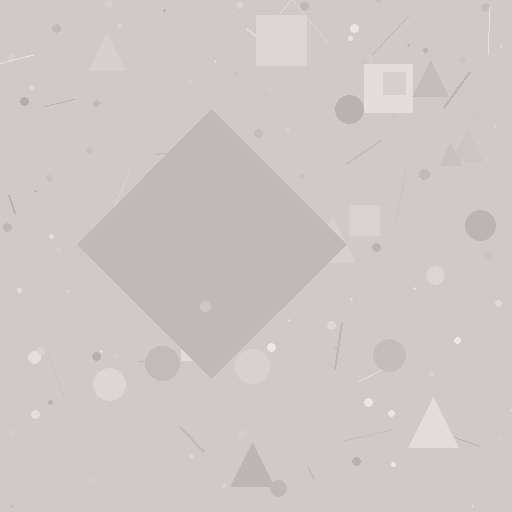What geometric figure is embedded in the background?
A diamond is embedded in the background.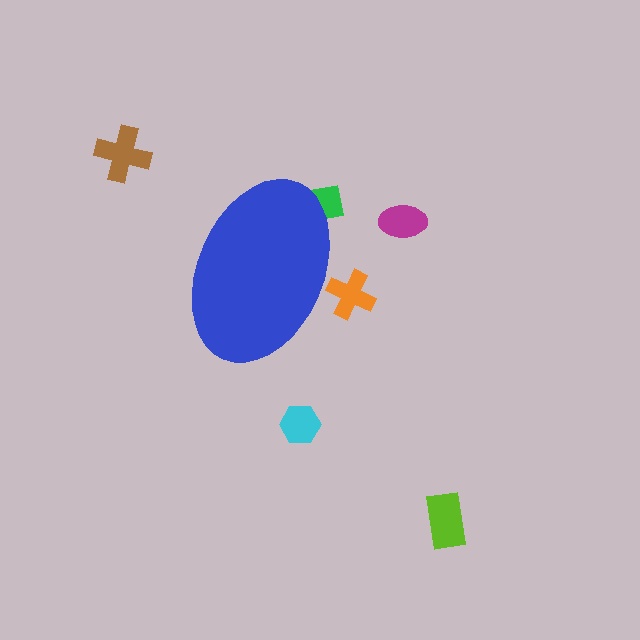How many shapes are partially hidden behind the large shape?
2 shapes are partially hidden.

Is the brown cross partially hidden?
No, the brown cross is fully visible.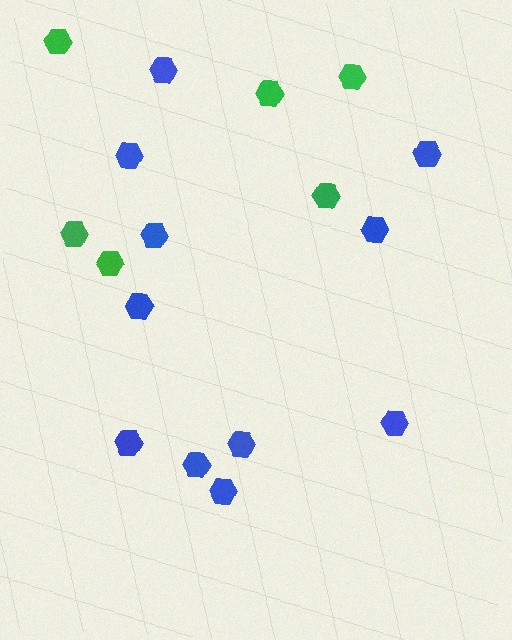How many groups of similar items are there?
There are 2 groups: one group of blue hexagons (11) and one group of green hexagons (6).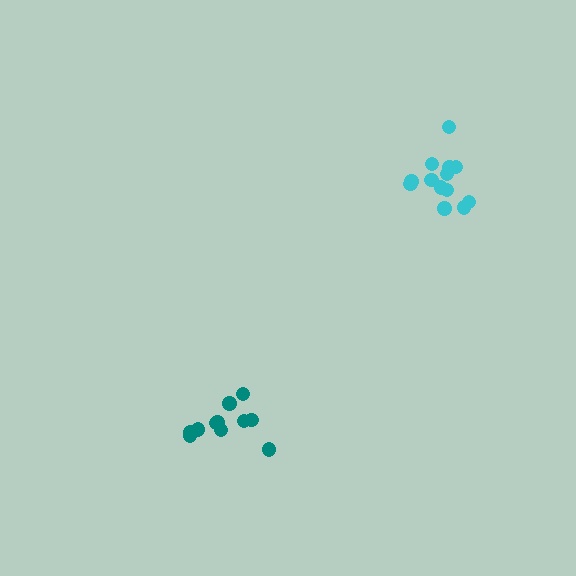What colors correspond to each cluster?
The clusters are colored: cyan, teal.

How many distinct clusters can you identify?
There are 2 distinct clusters.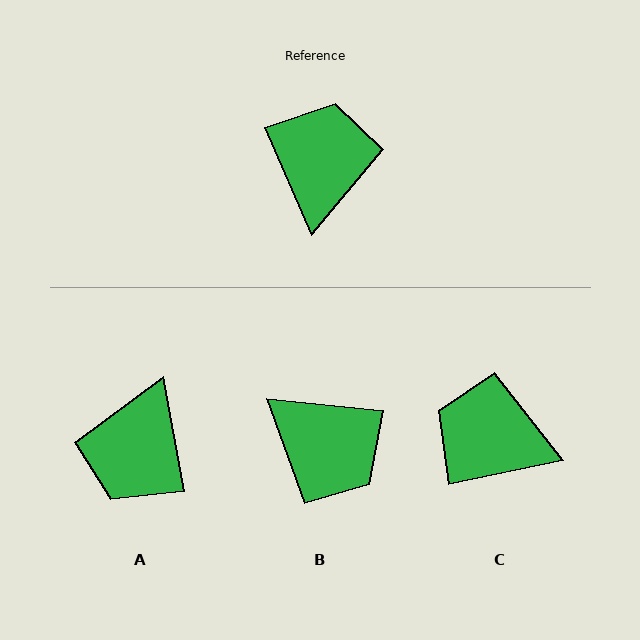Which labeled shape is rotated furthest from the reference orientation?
A, about 167 degrees away.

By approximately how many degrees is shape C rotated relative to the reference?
Approximately 78 degrees counter-clockwise.